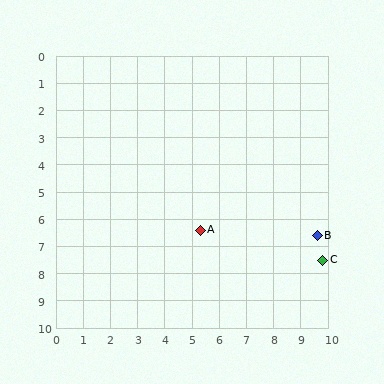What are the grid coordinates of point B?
Point B is at approximately (9.6, 6.6).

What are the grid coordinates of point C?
Point C is at approximately (9.8, 7.5).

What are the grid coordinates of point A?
Point A is at approximately (5.3, 6.4).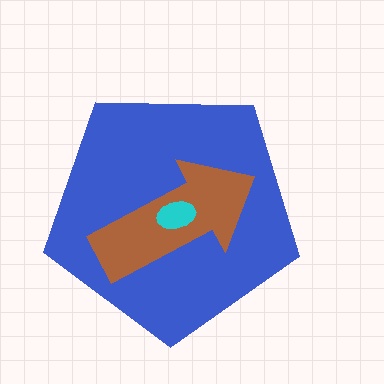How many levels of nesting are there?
3.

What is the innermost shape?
The cyan ellipse.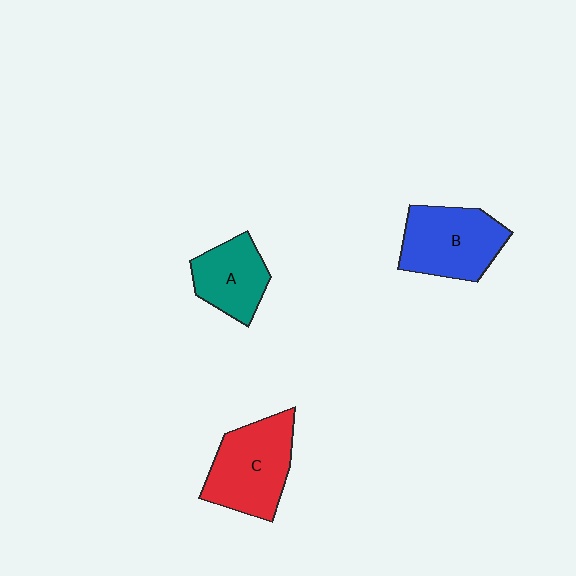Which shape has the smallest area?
Shape A (teal).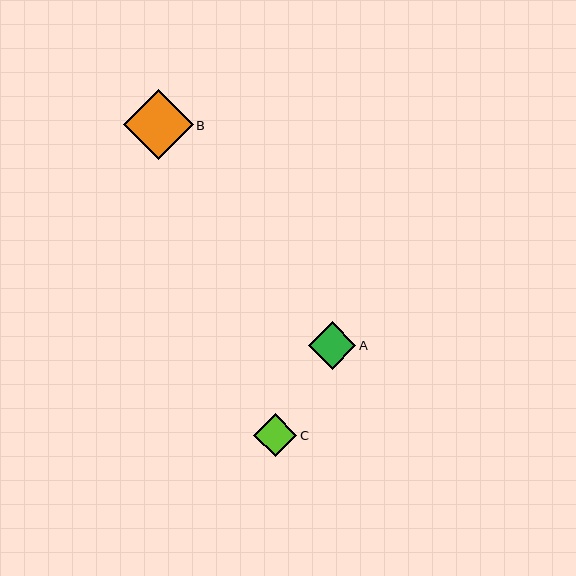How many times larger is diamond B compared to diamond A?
Diamond B is approximately 1.5 times the size of diamond A.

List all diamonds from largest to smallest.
From largest to smallest: B, A, C.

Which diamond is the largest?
Diamond B is the largest with a size of approximately 70 pixels.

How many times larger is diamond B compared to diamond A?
Diamond B is approximately 1.5 times the size of diamond A.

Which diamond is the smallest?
Diamond C is the smallest with a size of approximately 43 pixels.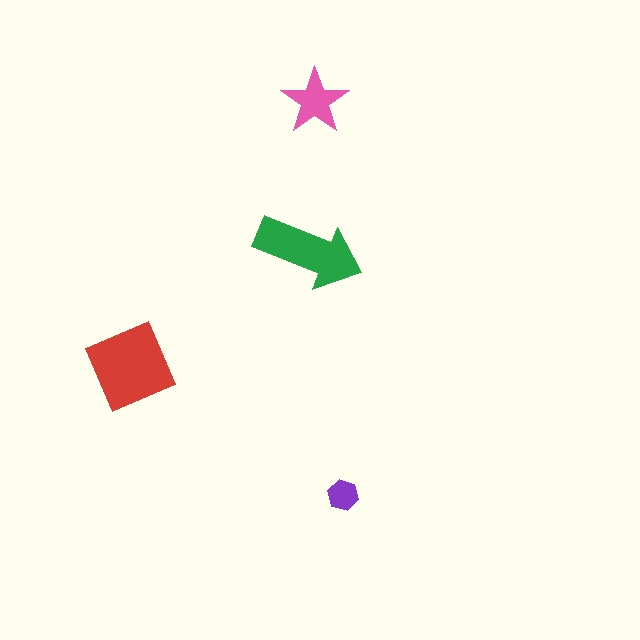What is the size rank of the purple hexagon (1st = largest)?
4th.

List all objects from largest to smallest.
The red diamond, the green arrow, the pink star, the purple hexagon.